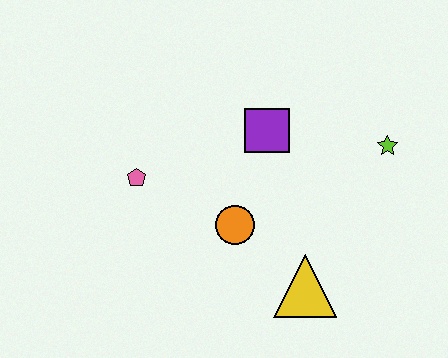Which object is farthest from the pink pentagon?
The lime star is farthest from the pink pentagon.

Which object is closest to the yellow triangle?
The orange circle is closest to the yellow triangle.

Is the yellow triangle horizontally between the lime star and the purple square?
Yes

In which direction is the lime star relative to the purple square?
The lime star is to the right of the purple square.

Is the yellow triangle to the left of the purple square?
No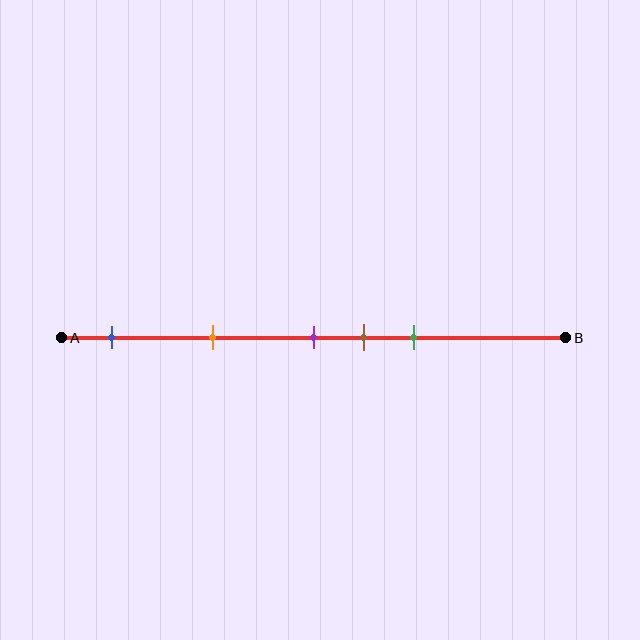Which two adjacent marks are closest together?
The purple and brown marks are the closest adjacent pair.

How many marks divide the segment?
There are 5 marks dividing the segment.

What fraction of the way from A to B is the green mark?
The green mark is approximately 70% (0.7) of the way from A to B.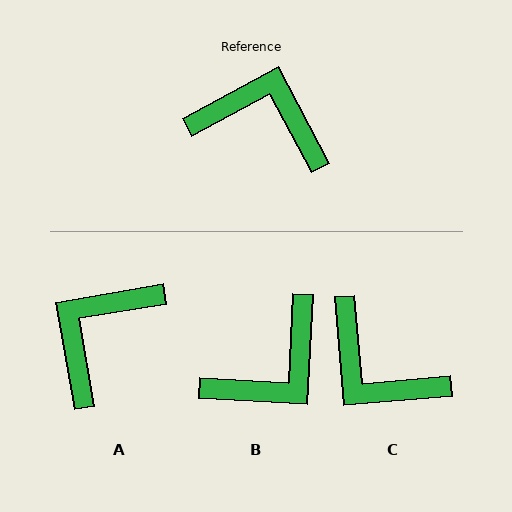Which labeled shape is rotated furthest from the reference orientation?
C, about 157 degrees away.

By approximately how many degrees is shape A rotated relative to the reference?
Approximately 72 degrees counter-clockwise.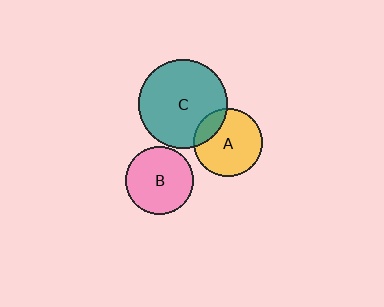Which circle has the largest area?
Circle C (teal).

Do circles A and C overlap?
Yes.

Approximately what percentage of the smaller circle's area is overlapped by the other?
Approximately 20%.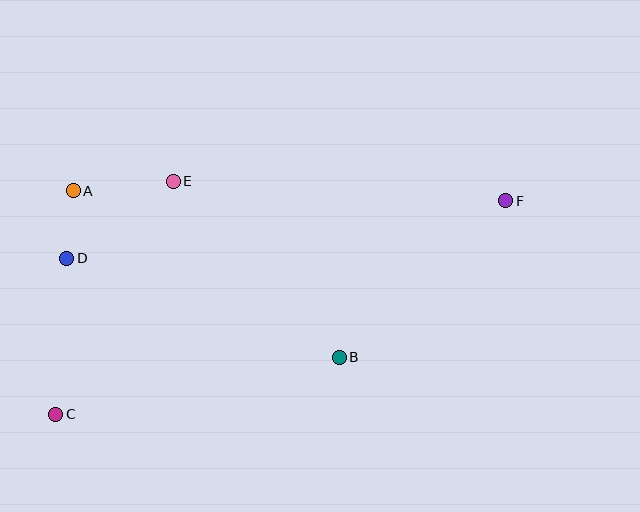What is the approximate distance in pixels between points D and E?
The distance between D and E is approximately 132 pixels.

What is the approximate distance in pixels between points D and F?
The distance between D and F is approximately 443 pixels.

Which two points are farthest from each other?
Points C and F are farthest from each other.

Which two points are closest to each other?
Points A and D are closest to each other.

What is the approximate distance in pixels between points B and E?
The distance between B and E is approximately 242 pixels.